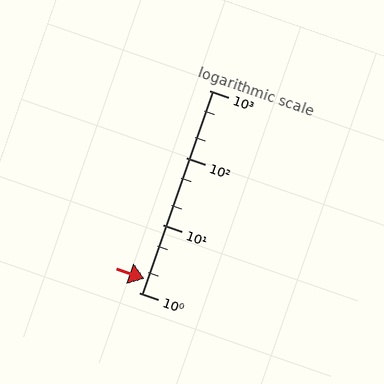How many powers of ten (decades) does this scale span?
The scale spans 3 decades, from 1 to 1000.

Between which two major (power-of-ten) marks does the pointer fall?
The pointer is between 1 and 10.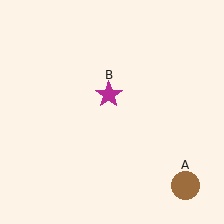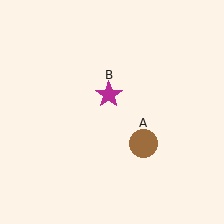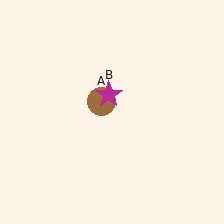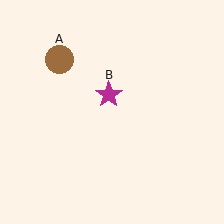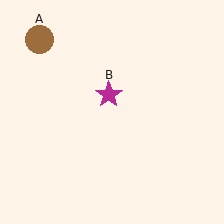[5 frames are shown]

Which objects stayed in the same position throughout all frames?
Magenta star (object B) remained stationary.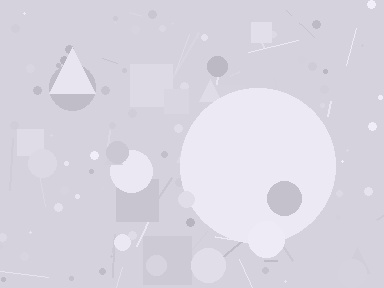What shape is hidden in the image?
A circle is hidden in the image.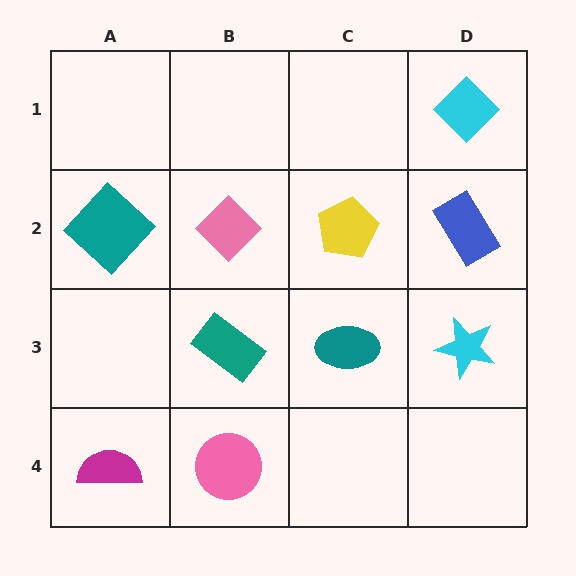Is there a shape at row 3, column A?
No, that cell is empty.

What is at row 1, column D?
A cyan diamond.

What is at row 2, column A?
A teal diamond.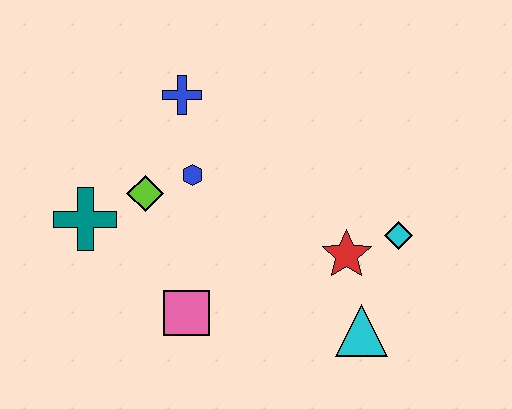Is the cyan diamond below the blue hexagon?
Yes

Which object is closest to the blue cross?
The blue hexagon is closest to the blue cross.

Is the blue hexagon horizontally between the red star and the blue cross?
Yes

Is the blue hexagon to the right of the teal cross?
Yes